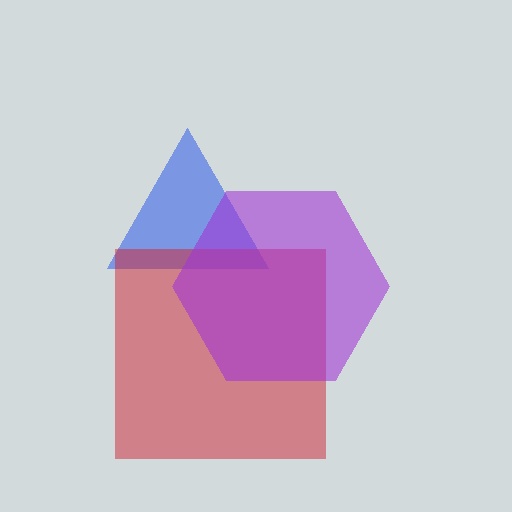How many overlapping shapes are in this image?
There are 3 overlapping shapes in the image.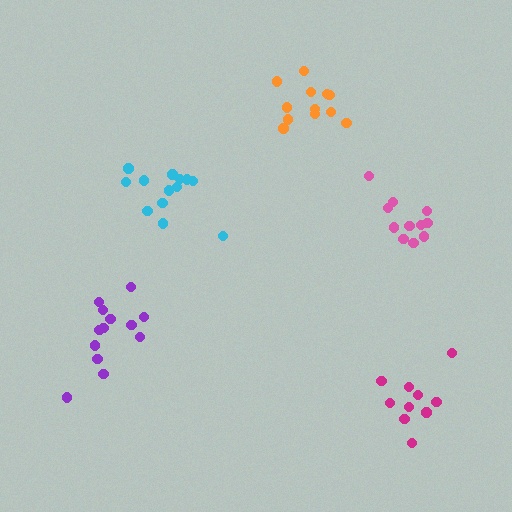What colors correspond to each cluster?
The clusters are colored: magenta, orange, cyan, purple, pink.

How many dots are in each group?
Group 1: 10 dots, Group 2: 12 dots, Group 3: 13 dots, Group 4: 13 dots, Group 5: 11 dots (59 total).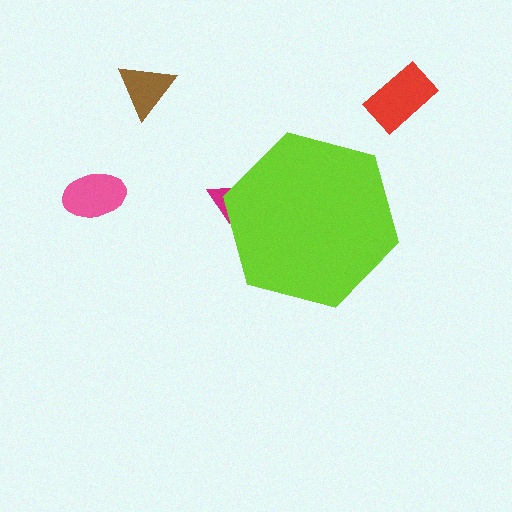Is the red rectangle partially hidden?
No, the red rectangle is fully visible.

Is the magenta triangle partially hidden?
Yes, the magenta triangle is partially hidden behind the lime hexagon.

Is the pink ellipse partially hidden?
No, the pink ellipse is fully visible.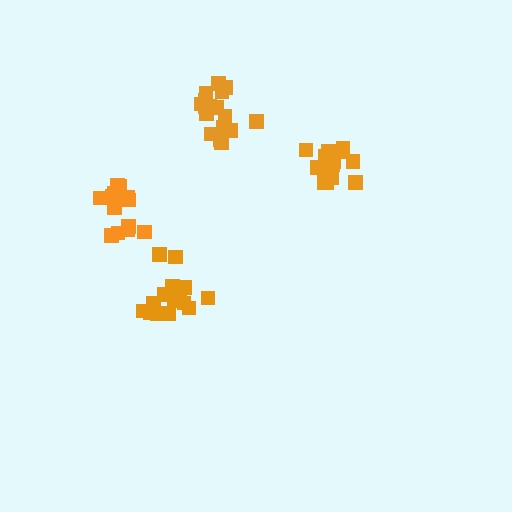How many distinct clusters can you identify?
There are 4 distinct clusters.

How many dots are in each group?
Group 1: 14 dots, Group 2: 17 dots, Group 3: 16 dots, Group 4: 17 dots (64 total).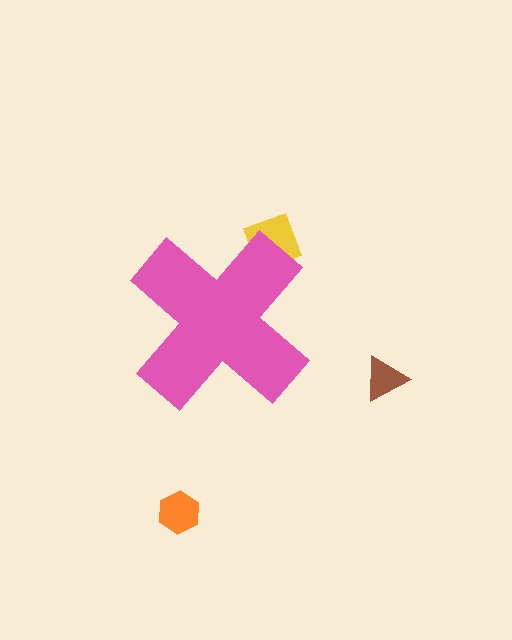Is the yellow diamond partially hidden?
Yes, the yellow diamond is partially hidden behind the pink cross.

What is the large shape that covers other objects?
A pink cross.